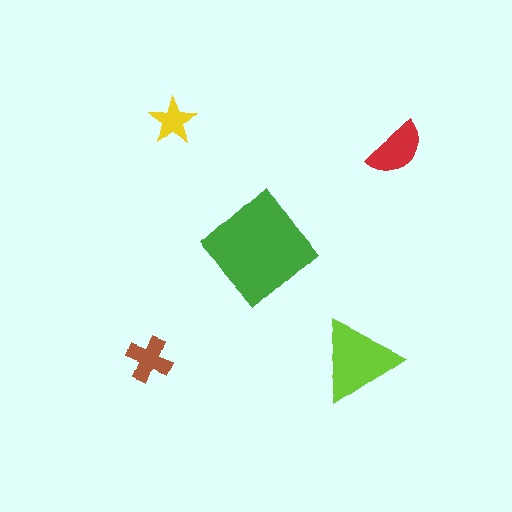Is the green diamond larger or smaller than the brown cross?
Larger.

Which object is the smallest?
The yellow star.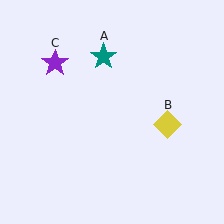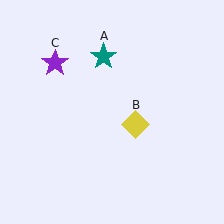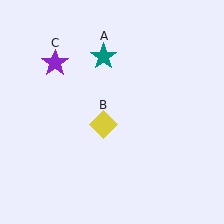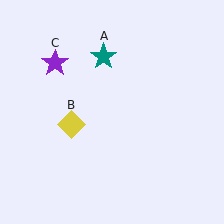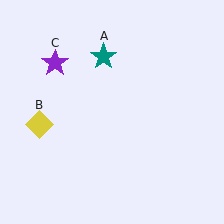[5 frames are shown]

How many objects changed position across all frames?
1 object changed position: yellow diamond (object B).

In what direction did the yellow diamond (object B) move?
The yellow diamond (object B) moved left.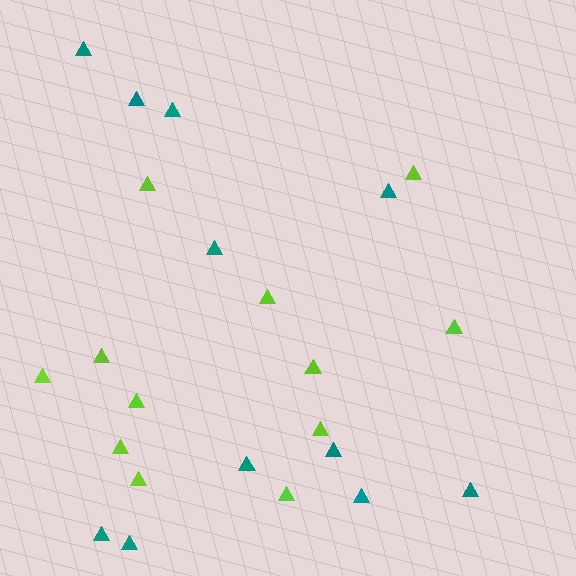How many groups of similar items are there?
There are 2 groups: one group of teal triangles (11) and one group of lime triangles (12).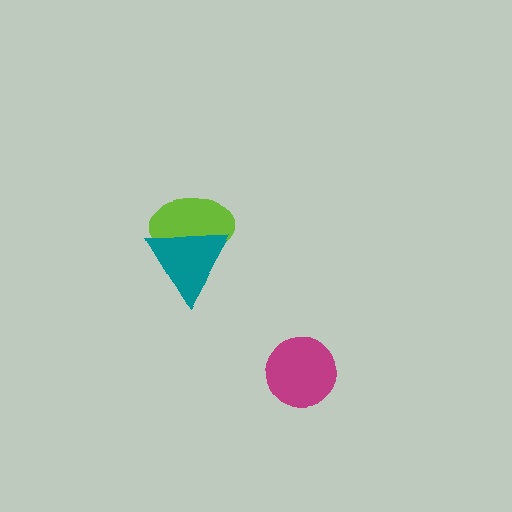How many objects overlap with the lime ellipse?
1 object overlaps with the lime ellipse.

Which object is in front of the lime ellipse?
The teal triangle is in front of the lime ellipse.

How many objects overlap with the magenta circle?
0 objects overlap with the magenta circle.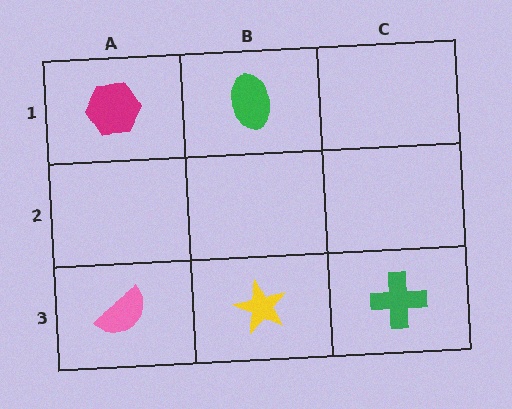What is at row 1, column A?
A magenta hexagon.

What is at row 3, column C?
A green cross.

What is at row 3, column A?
A pink semicircle.